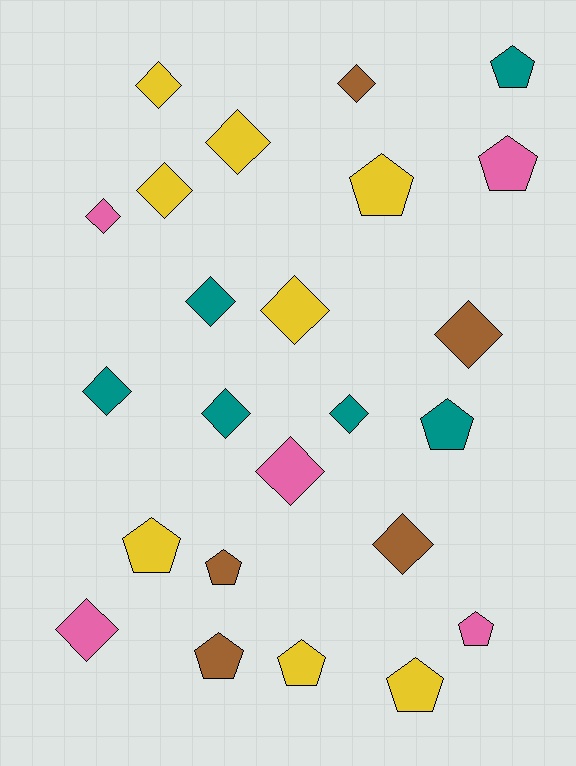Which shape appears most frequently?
Diamond, with 14 objects.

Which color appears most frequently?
Yellow, with 8 objects.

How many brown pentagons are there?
There are 2 brown pentagons.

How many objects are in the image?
There are 24 objects.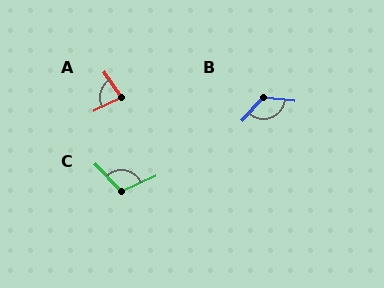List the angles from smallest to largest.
A (82°), C (110°), B (127°).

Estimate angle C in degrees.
Approximately 110 degrees.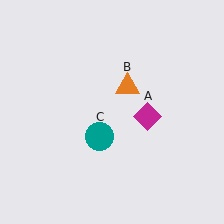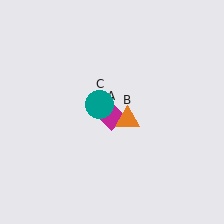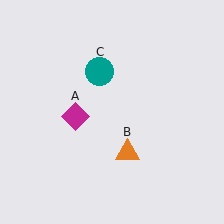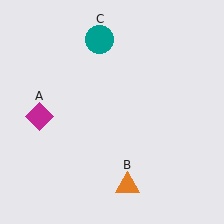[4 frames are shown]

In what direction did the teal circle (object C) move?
The teal circle (object C) moved up.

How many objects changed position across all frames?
3 objects changed position: magenta diamond (object A), orange triangle (object B), teal circle (object C).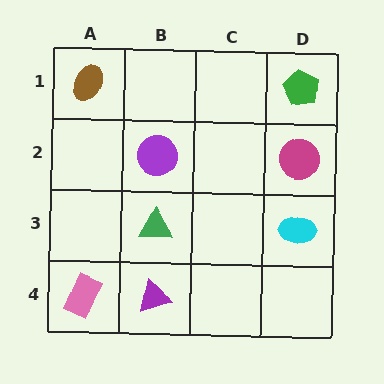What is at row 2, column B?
A purple circle.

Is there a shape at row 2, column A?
No, that cell is empty.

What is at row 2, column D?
A magenta circle.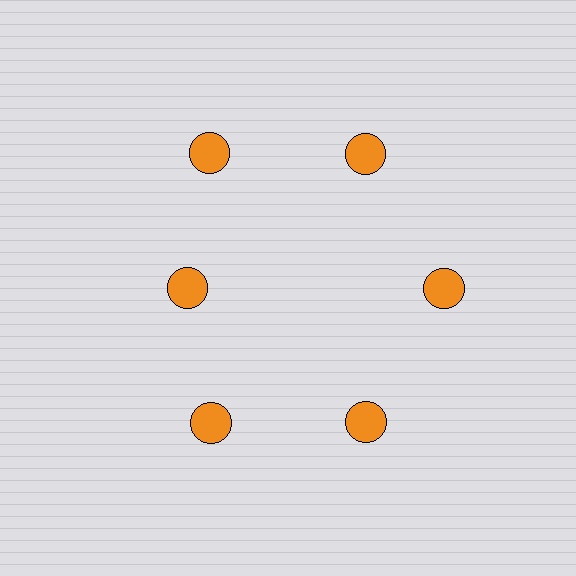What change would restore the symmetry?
The symmetry would be restored by moving it outward, back onto the ring so that all 6 circles sit at equal angles and equal distance from the center.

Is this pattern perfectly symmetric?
No. The 6 orange circles are arranged in a ring, but one element near the 9 o'clock position is pulled inward toward the center, breaking the 6-fold rotational symmetry.